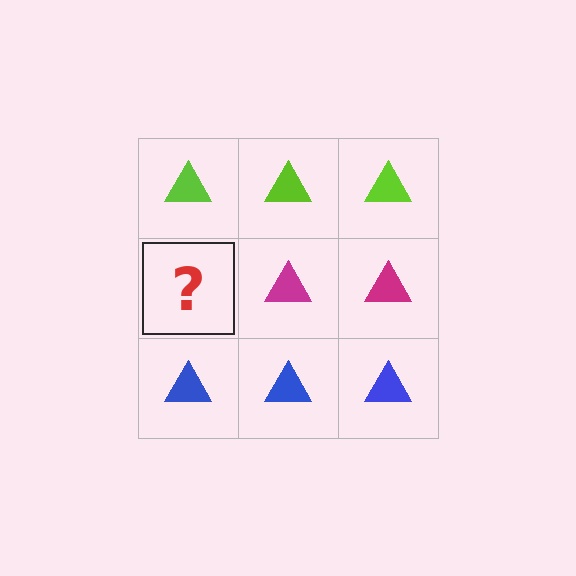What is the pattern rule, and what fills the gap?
The rule is that each row has a consistent color. The gap should be filled with a magenta triangle.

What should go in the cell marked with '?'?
The missing cell should contain a magenta triangle.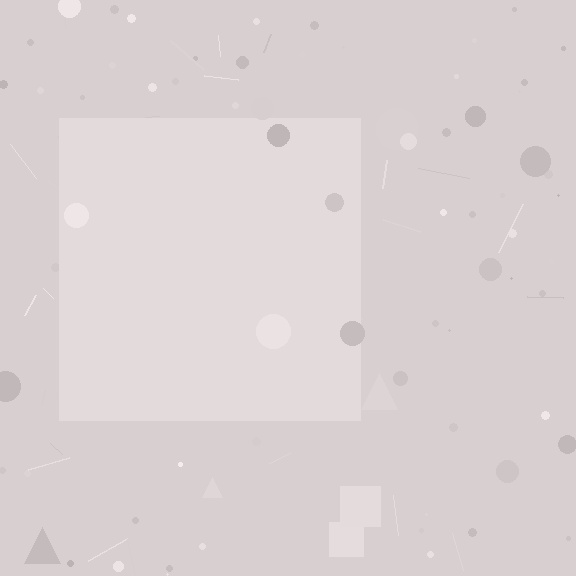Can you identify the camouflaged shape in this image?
The camouflaged shape is a square.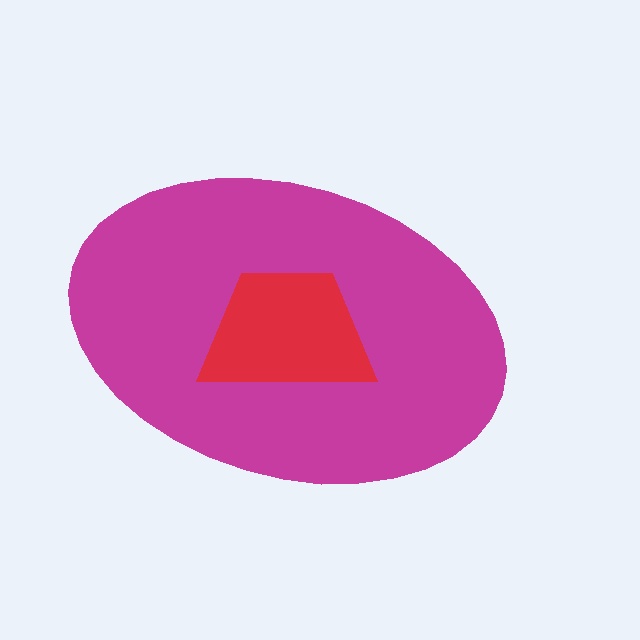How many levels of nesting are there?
2.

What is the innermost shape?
The red trapezoid.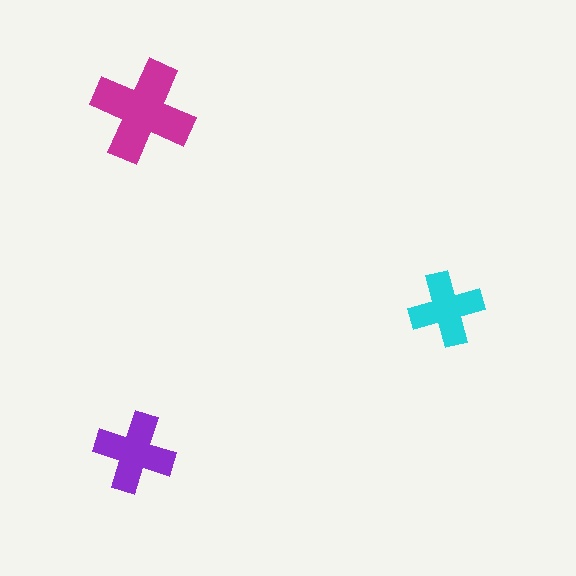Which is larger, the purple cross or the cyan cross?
The purple one.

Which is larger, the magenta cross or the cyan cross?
The magenta one.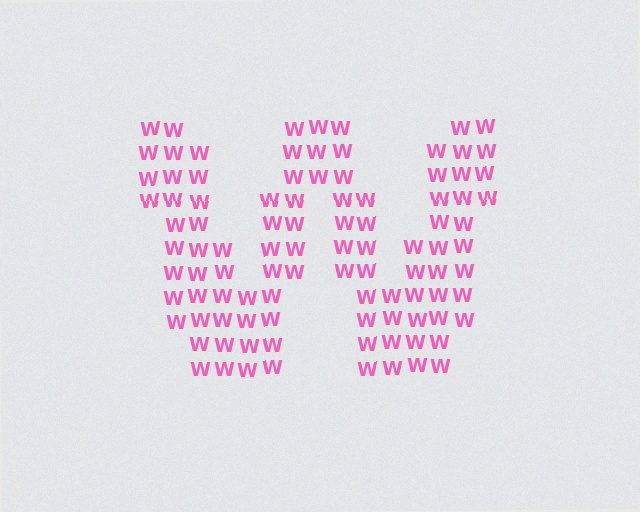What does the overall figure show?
The overall figure shows the letter W.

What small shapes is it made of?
It is made of small letter W's.